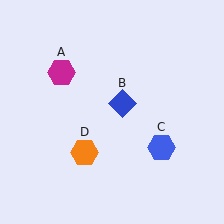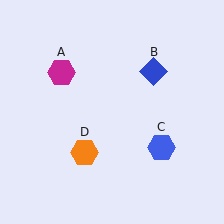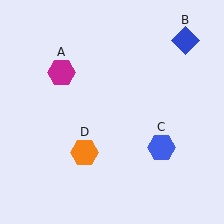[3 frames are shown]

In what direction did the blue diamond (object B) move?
The blue diamond (object B) moved up and to the right.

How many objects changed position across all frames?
1 object changed position: blue diamond (object B).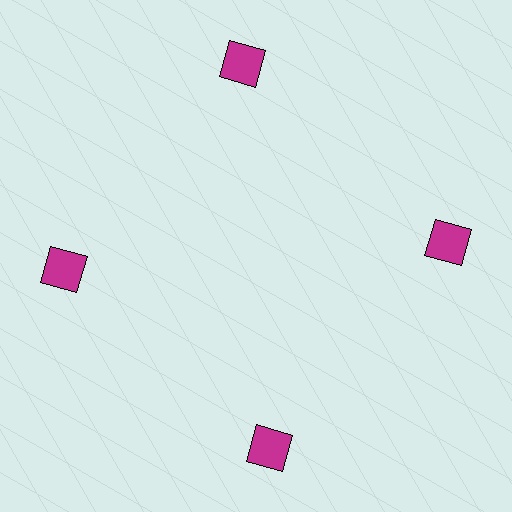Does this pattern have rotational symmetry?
Yes, this pattern has 4-fold rotational symmetry. It looks the same after rotating 90 degrees around the center.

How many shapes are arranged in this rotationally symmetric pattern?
There are 4 shapes, arranged in 4 groups of 1.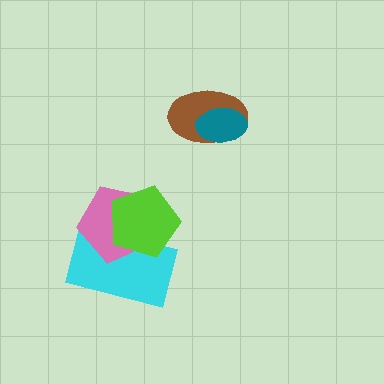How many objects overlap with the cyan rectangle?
2 objects overlap with the cyan rectangle.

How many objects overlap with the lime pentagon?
2 objects overlap with the lime pentagon.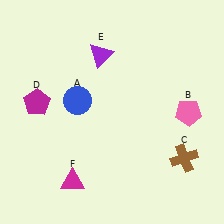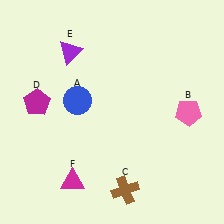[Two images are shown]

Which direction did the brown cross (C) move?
The brown cross (C) moved left.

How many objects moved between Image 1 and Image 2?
2 objects moved between the two images.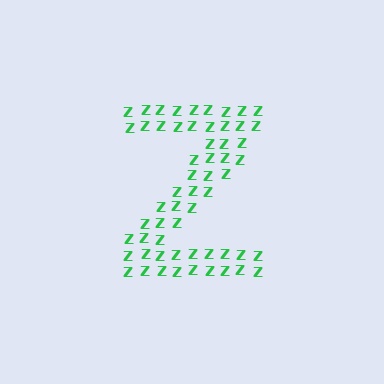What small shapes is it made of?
It is made of small letter Z's.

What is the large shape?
The large shape is the letter Z.